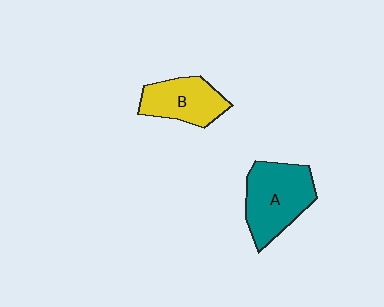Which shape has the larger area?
Shape A (teal).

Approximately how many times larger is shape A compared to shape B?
Approximately 1.4 times.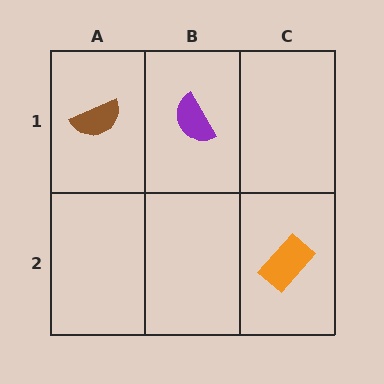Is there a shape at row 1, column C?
No, that cell is empty.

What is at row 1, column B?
A purple semicircle.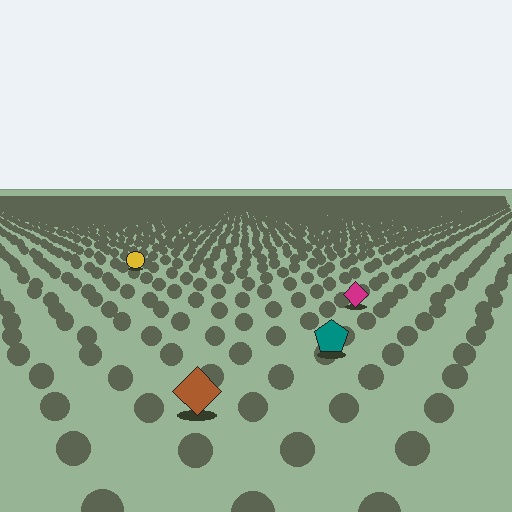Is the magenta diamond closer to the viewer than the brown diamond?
No. The brown diamond is closer — you can tell from the texture gradient: the ground texture is coarser near it.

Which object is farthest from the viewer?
The yellow circle is farthest from the viewer. It appears smaller and the ground texture around it is denser.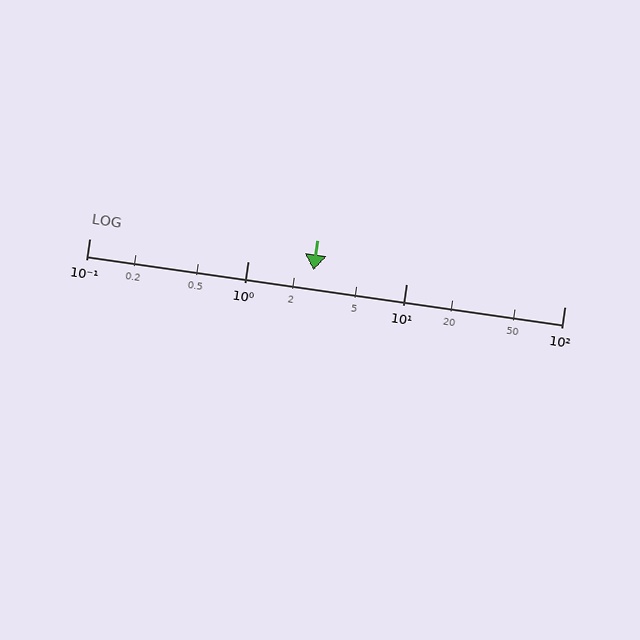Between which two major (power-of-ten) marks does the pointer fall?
The pointer is between 1 and 10.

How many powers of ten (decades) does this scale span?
The scale spans 3 decades, from 0.1 to 100.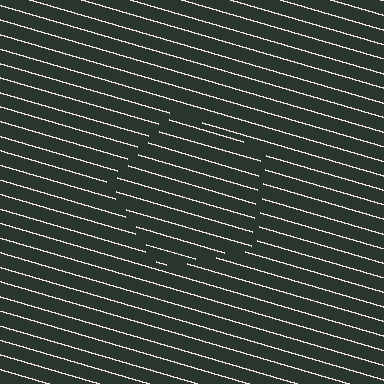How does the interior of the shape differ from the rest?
The interior of the shape contains the same grating, shifted by half a period — the contour is defined by the phase discontinuity where line-ends from the inner and outer gratings abut.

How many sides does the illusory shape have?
5 sides — the line-ends trace a pentagon.